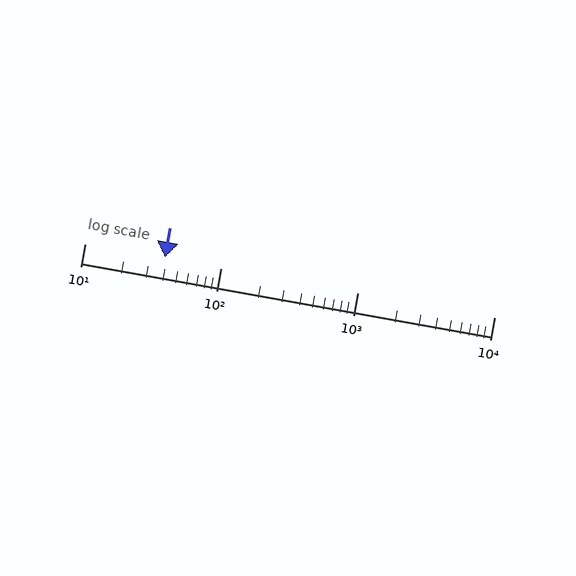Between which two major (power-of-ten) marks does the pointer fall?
The pointer is between 10 and 100.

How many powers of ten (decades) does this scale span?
The scale spans 3 decades, from 10 to 10000.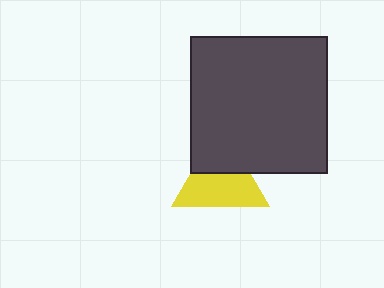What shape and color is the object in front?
The object in front is a dark gray square.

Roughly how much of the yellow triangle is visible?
About half of it is visible (roughly 64%).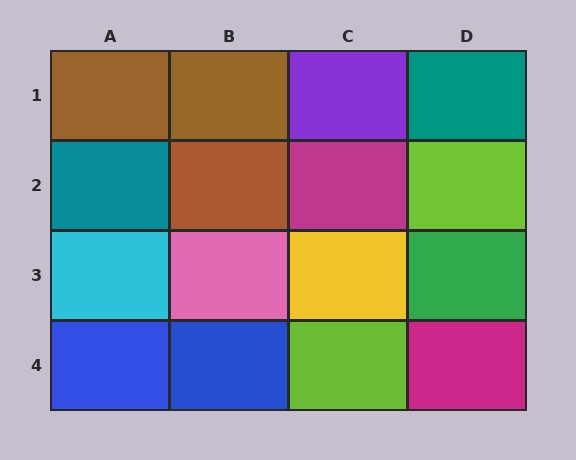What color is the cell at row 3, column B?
Pink.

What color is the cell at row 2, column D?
Lime.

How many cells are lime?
2 cells are lime.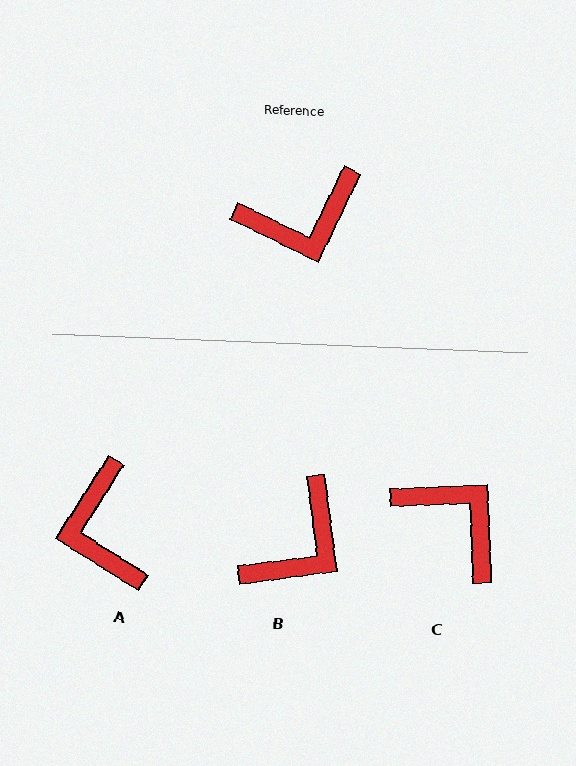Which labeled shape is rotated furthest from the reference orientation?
C, about 118 degrees away.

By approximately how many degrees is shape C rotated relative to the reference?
Approximately 118 degrees counter-clockwise.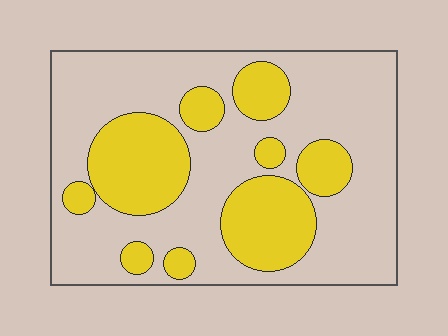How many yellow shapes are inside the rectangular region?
9.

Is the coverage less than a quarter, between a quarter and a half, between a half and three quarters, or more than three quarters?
Between a quarter and a half.